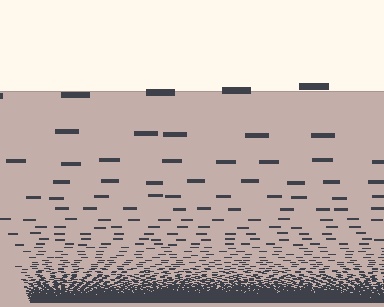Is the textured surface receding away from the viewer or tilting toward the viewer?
The surface appears to tilt toward the viewer. Texture elements get larger and sparser toward the top.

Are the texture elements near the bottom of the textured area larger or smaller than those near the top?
Smaller. The gradient is inverted — elements near the bottom are smaller and denser.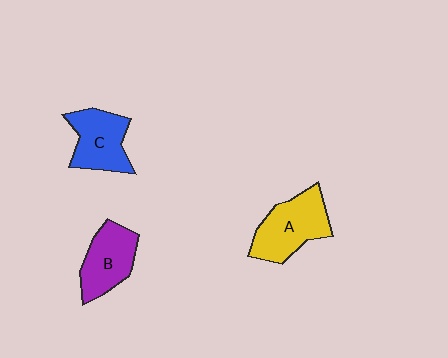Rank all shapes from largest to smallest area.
From largest to smallest: A (yellow), C (blue), B (purple).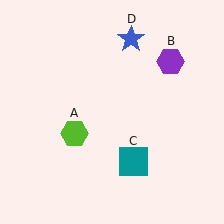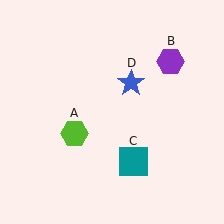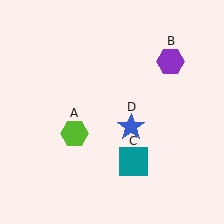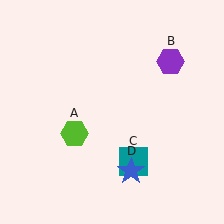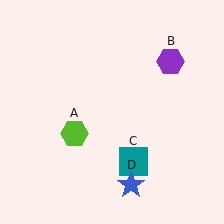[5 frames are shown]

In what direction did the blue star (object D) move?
The blue star (object D) moved down.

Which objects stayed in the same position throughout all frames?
Lime hexagon (object A) and purple hexagon (object B) and teal square (object C) remained stationary.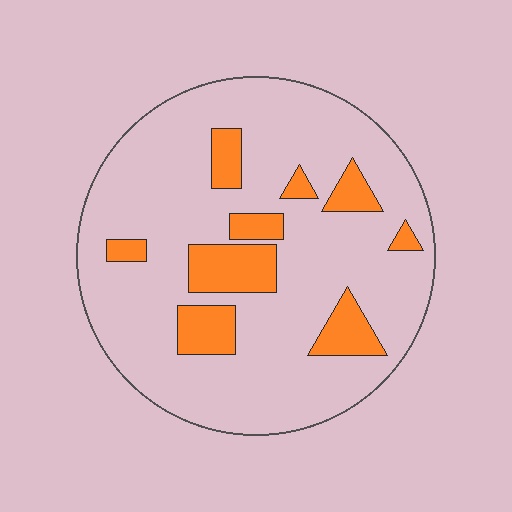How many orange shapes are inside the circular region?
9.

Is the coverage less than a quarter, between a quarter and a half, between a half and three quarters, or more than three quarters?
Less than a quarter.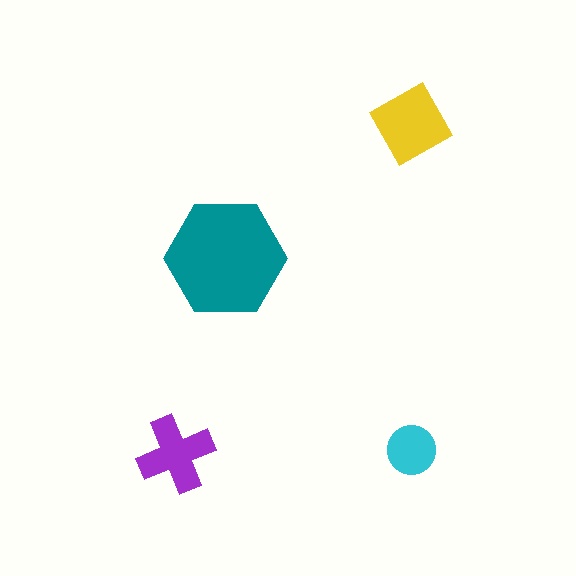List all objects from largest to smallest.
The teal hexagon, the yellow diamond, the purple cross, the cyan circle.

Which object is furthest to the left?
The purple cross is leftmost.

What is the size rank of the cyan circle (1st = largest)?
4th.